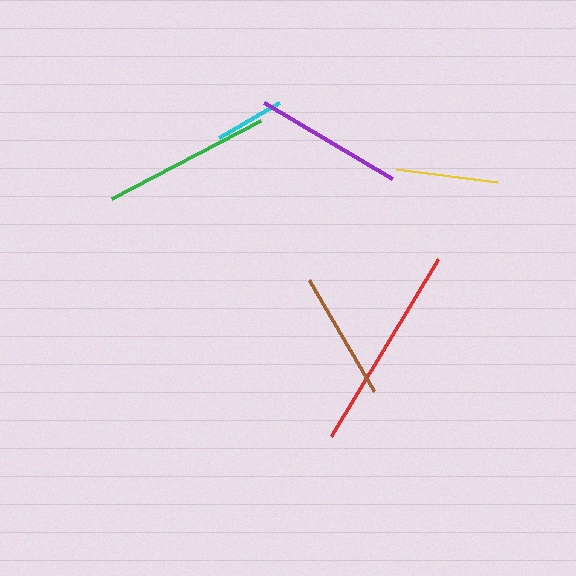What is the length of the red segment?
The red segment is approximately 206 pixels long.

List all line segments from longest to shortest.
From longest to shortest: red, green, purple, brown, yellow, cyan.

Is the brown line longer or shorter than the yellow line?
The brown line is longer than the yellow line.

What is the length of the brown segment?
The brown segment is approximately 129 pixels long.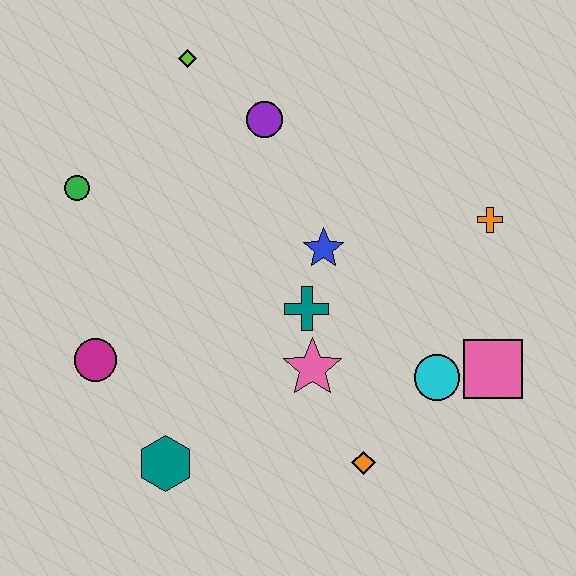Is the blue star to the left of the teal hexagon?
No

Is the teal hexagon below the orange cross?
Yes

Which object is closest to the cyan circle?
The pink square is closest to the cyan circle.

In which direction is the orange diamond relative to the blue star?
The orange diamond is below the blue star.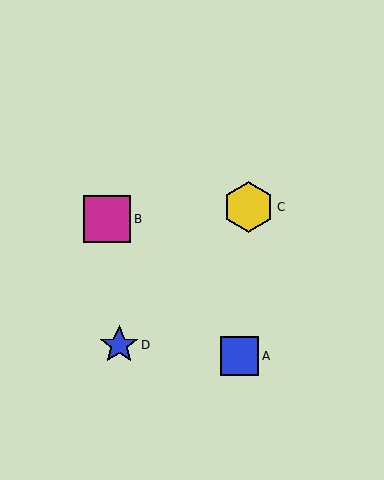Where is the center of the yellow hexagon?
The center of the yellow hexagon is at (249, 207).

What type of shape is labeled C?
Shape C is a yellow hexagon.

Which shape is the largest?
The yellow hexagon (labeled C) is the largest.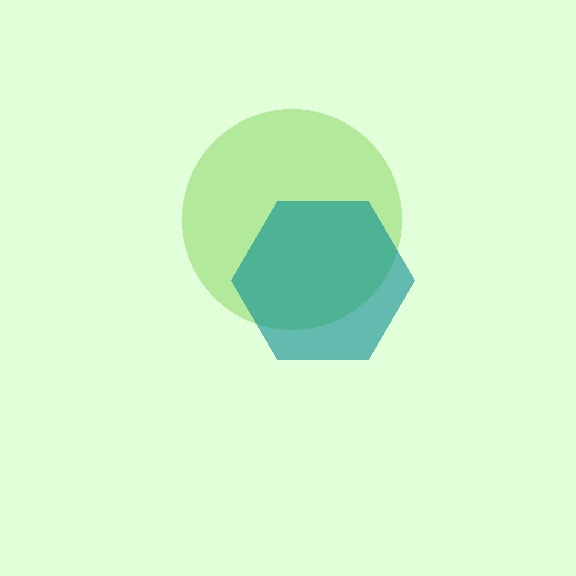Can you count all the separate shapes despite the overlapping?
Yes, there are 2 separate shapes.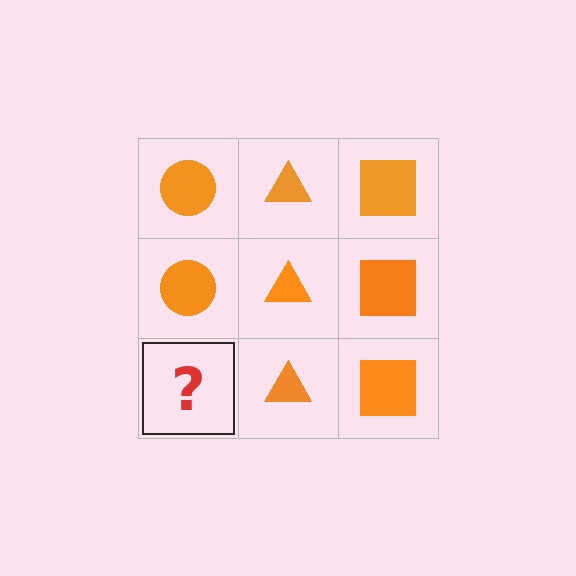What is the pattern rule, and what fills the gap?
The rule is that each column has a consistent shape. The gap should be filled with an orange circle.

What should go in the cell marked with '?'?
The missing cell should contain an orange circle.